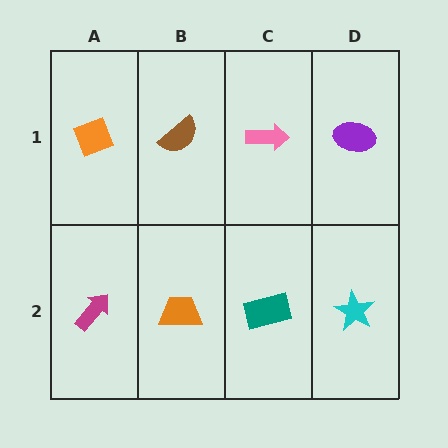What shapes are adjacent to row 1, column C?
A teal rectangle (row 2, column C), a brown semicircle (row 1, column B), a purple ellipse (row 1, column D).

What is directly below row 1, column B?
An orange trapezoid.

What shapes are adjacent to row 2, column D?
A purple ellipse (row 1, column D), a teal rectangle (row 2, column C).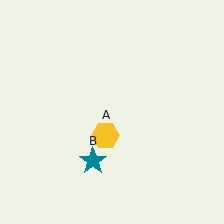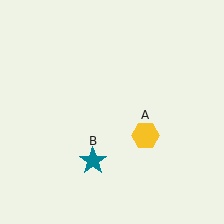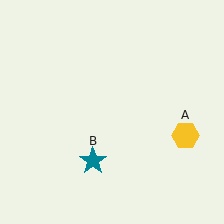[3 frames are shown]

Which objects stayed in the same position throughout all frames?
Teal star (object B) remained stationary.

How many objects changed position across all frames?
1 object changed position: yellow hexagon (object A).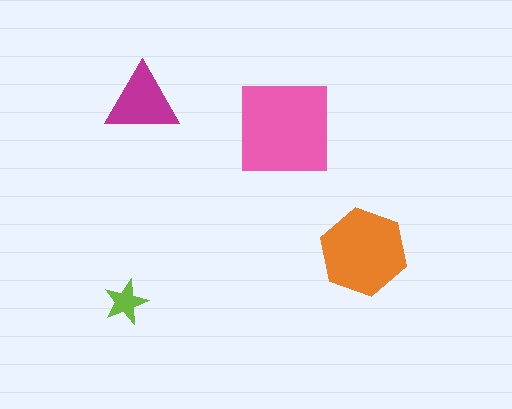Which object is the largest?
The pink square.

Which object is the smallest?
The lime star.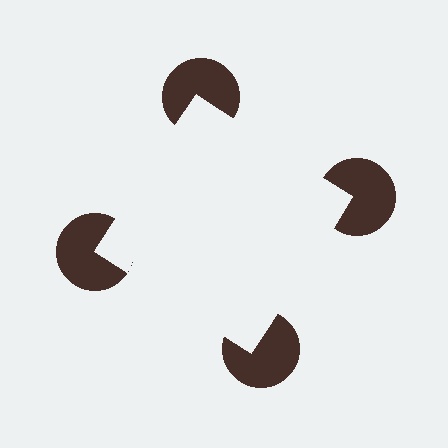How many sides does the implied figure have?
4 sides.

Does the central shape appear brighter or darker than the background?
It typically appears slightly brighter than the background, even though no actual brightness change is drawn.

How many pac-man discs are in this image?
There are 4 — one at each vertex of the illusory square.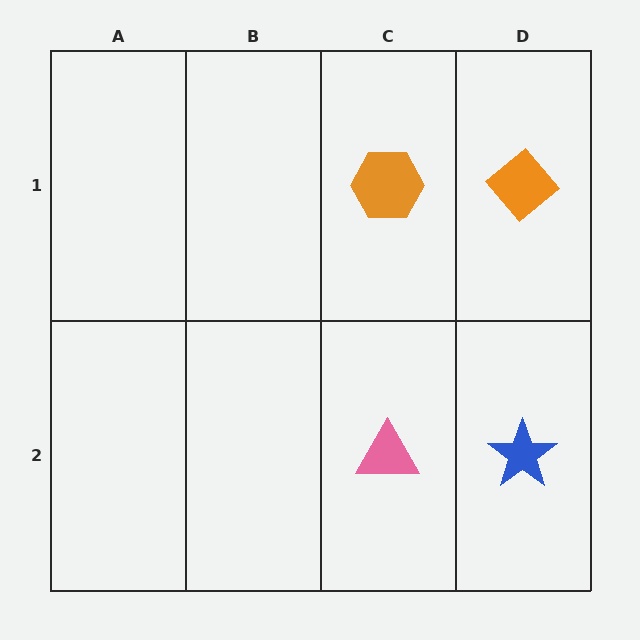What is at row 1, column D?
An orange diamond.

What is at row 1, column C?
An orange hexagon.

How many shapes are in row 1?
2 shapes.